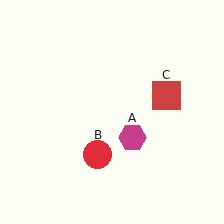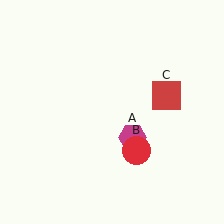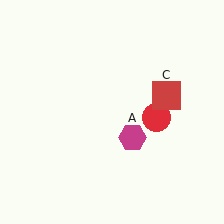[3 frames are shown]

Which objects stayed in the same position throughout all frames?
Magenta hexagon (object A) and red square (object C) remained stationary.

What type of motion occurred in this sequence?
The red circle (object B) rotated counterclockwise around the center of the scene.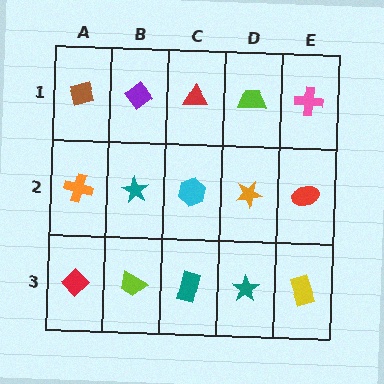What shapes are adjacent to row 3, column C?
A cyan hexagon (row 2, column C), a lime trapezoid (row 3, column B), a teal star (row 3, column D).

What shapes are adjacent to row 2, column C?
A red triangle (row 1, column C), a teal rectangle (row 3, column C), a teal star (row 2, column B), an orange star (row 2, column D).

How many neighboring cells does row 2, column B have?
4.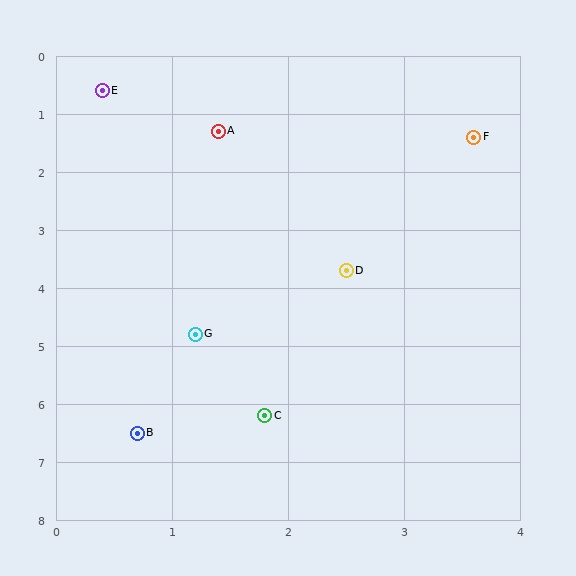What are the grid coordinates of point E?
Point E is at approximately (0.4, 0.6).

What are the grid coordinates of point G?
Point G is at approximately (1.2, 4.8).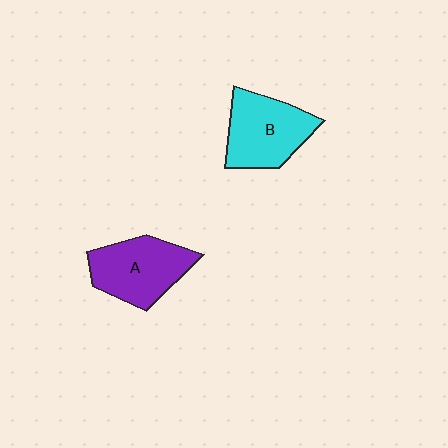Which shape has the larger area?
Shape B (cyan).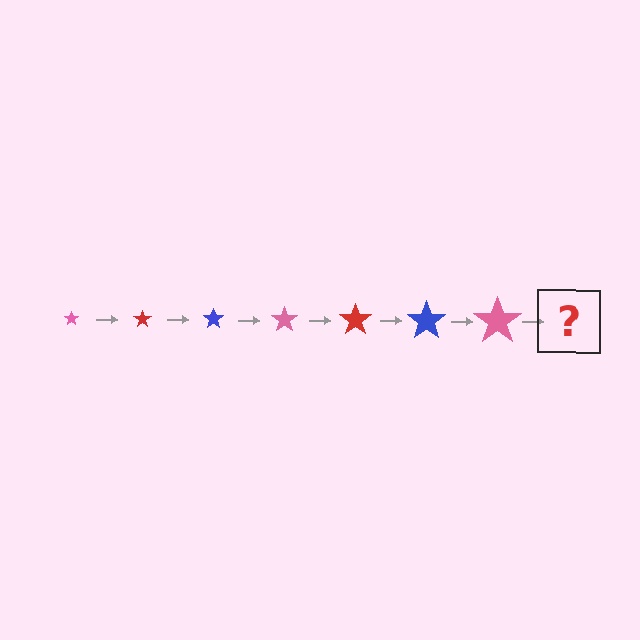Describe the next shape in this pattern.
It should be a red star, larger than the previous one.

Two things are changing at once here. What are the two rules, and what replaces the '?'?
The two rules are that the star grows larger each step and the color cycles through pink, red, and blue. The '?' should be a red star, larger than the previous one.